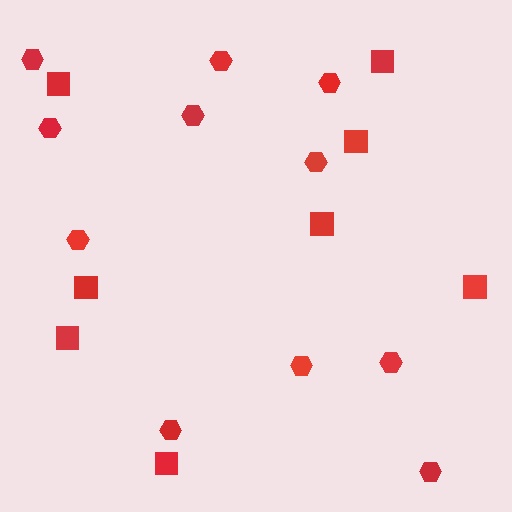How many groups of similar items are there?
There are 2 groups: one group of hexagons (11) and one group of squares (8).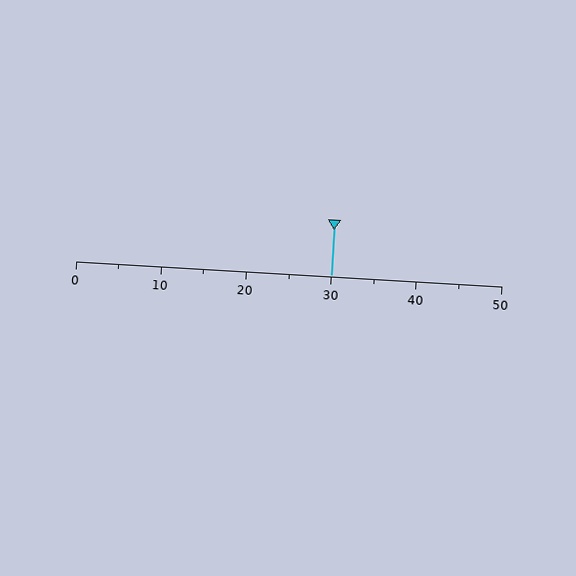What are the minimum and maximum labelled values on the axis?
The axis runs from 0 to 50.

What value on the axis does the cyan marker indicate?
The marker indicates approximately 30.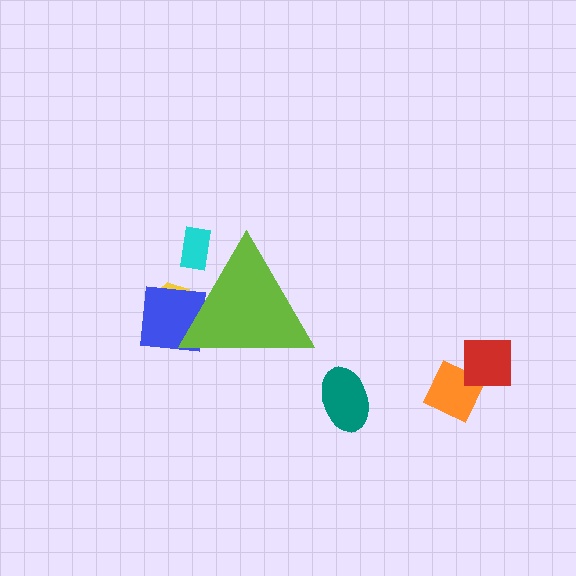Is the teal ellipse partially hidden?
No, the teal ellipse is fully visible.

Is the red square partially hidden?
No, the red square is fully visible.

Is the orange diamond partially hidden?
No, the orange diamond is fully visible.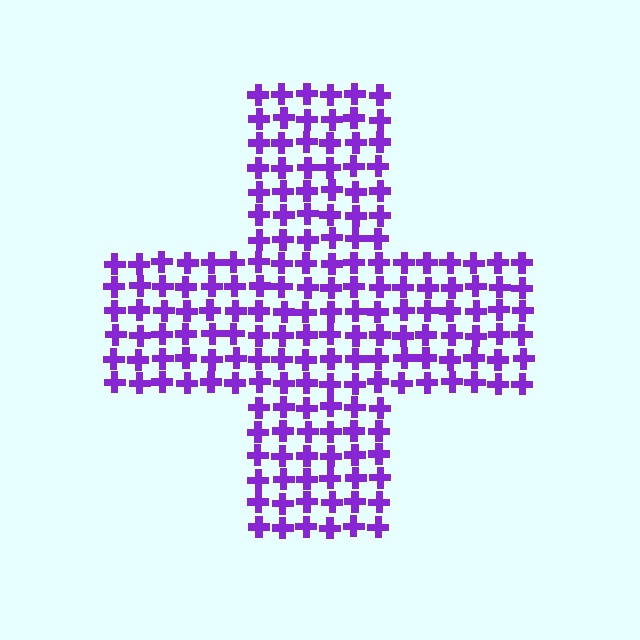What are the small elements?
The small elements are crosses.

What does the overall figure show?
The overall figure shows a cross.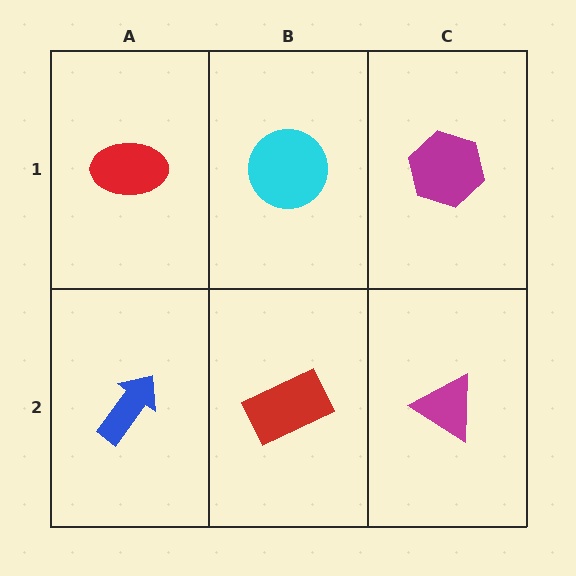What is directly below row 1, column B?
A red rectangle.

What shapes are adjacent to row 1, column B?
A red rectangle (row 2, column B), a red ellipse (row 1, column A), a magenta hexagon (row 1, column C).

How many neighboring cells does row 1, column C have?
2.